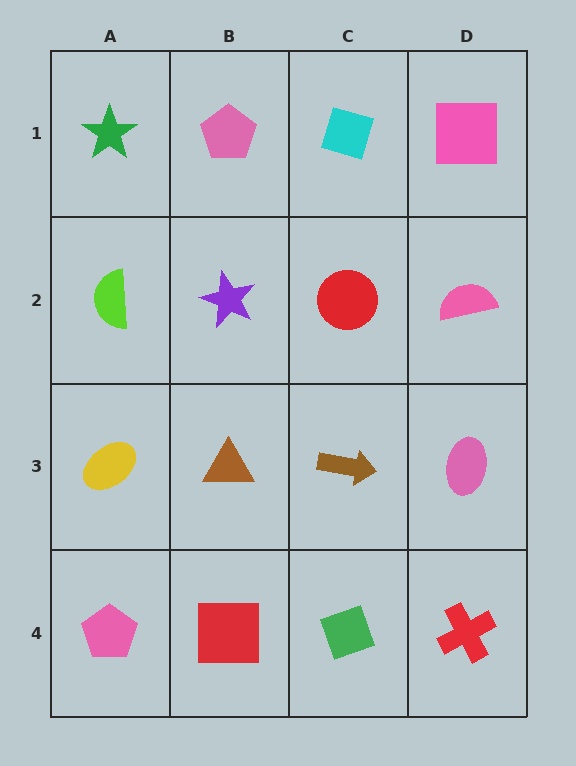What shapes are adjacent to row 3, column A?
A lime semicircle (row 2, column A), a pink pentagon (row 4, column A), a brown triangle (row 3, column B).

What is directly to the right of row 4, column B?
A green diamond.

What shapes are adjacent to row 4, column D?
A pink ellipse (row 3, column D), a green diamond (row 4, column C).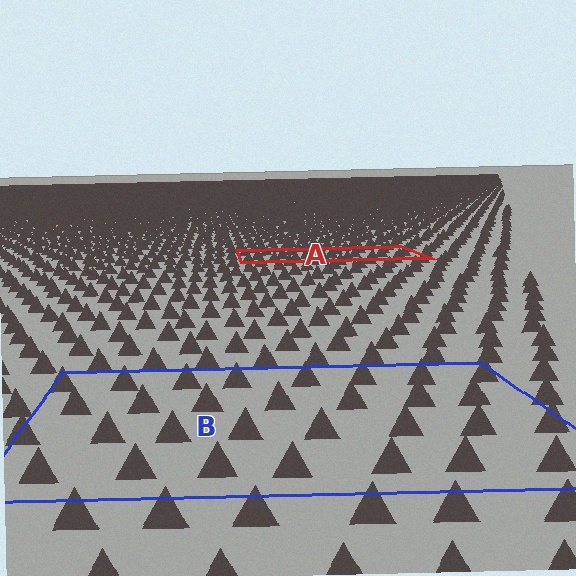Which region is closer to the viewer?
Region B is closer. The texture elements there are larger and more spread out.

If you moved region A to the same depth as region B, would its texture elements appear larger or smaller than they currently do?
They would appear larger. At a closer depth, the same texture elements are projected at a bigger on-screen size.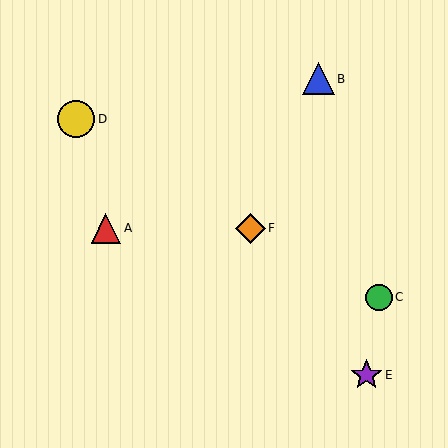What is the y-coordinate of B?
Object B is at y≈79.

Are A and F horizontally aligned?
Yes, both are at y≈228.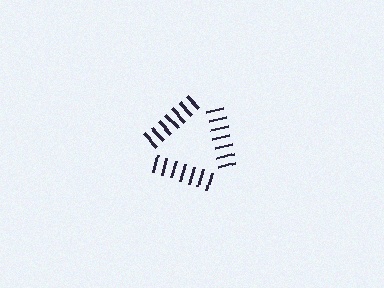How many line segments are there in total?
21 — 7 along each of the 3 edges.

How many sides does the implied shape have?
3 sides — the line-ends trace a triangle.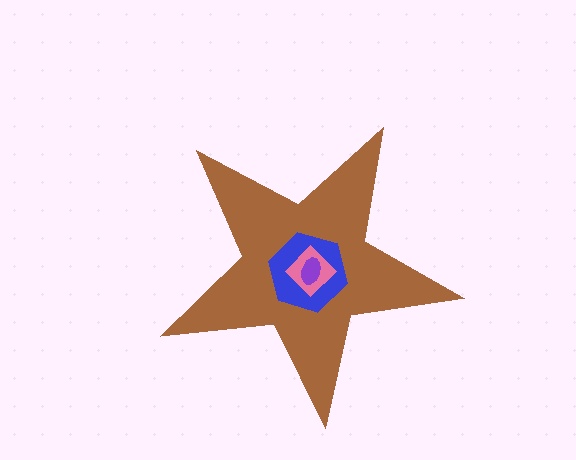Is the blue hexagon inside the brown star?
Yes.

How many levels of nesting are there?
4.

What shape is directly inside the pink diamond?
The purple ellipse.